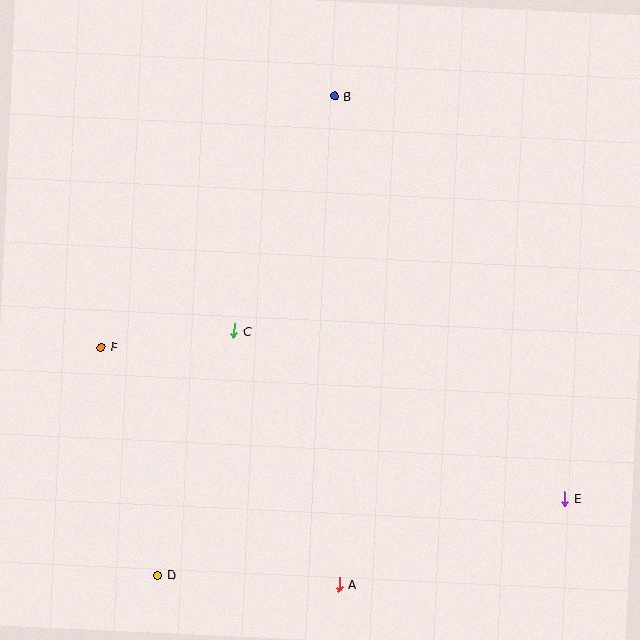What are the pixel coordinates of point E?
Point E is at (565, 499).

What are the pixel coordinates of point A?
Point A is at (339, 584).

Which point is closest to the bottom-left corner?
Point D is closest to the bottom-left corner.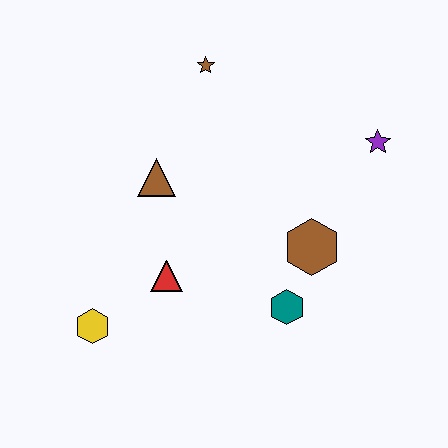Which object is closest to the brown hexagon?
The teal hexagon is closest to the brown hexagon.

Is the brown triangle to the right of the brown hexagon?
No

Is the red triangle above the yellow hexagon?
Yes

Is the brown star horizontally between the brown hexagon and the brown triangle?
Yes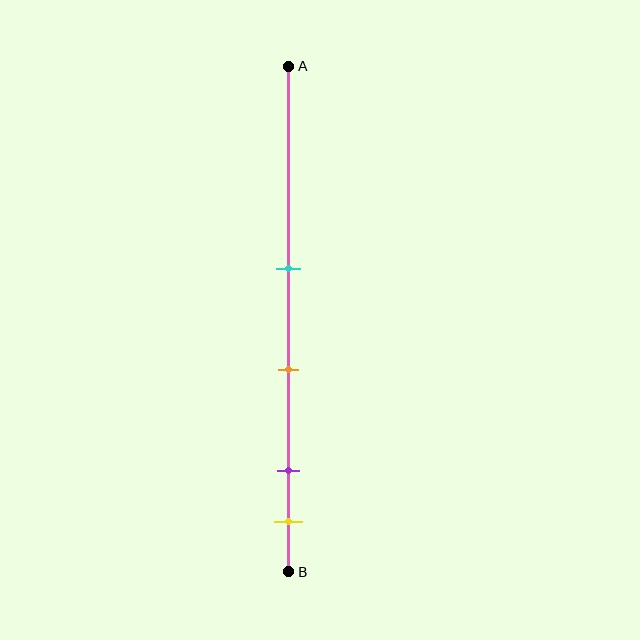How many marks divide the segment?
There are 4 marks dividing the segment.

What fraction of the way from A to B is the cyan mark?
The cyan mark is approximately 40% (0.4) of the way from A to B.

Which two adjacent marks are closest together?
The purple and yellow marks are the closest adjacent pair.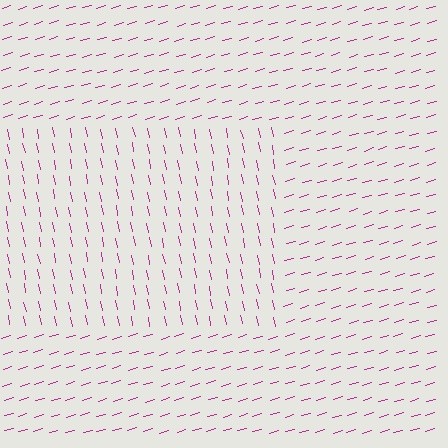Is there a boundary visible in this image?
Yes, there is a texture boundary formed by a change in line orientation.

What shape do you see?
I see a rectangle.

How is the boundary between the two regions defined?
The boundary is defined purely by a change in line orientation (approximately 85 degrees difference). All lines are the same color and thickness.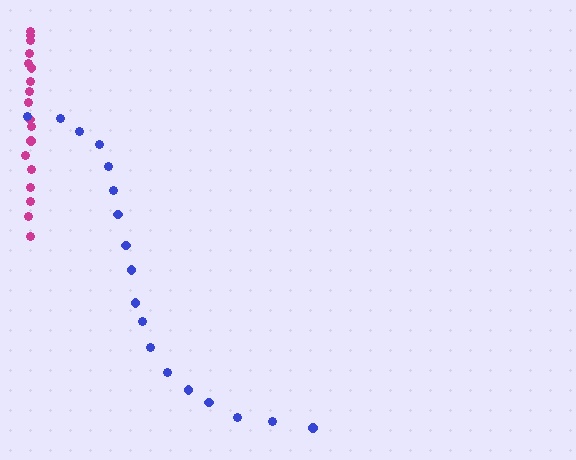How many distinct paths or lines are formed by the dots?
There are 2 distinct paths.